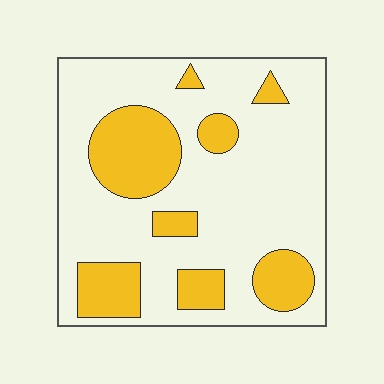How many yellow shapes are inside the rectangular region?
8.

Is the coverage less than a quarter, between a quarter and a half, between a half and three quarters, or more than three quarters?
Between a quarter and a half.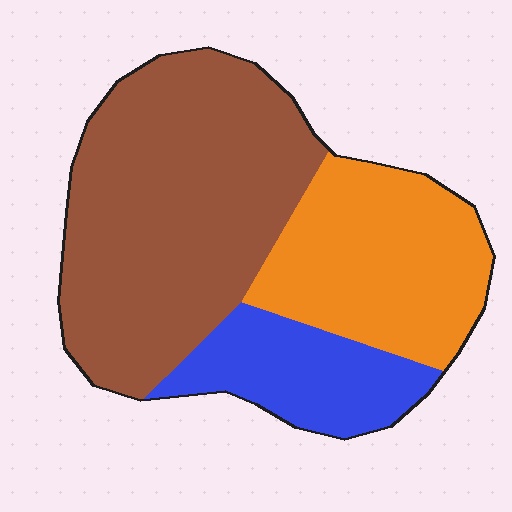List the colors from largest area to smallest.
From largest to smallest: brown, orange, blue.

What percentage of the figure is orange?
Orange takes up about one third (1/3) of the figure.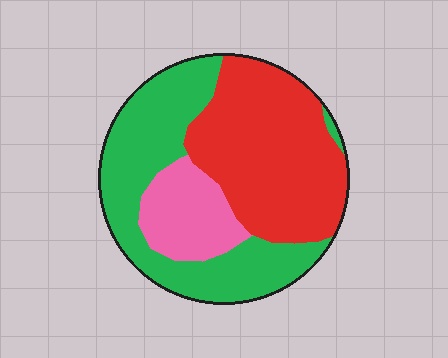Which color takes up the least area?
Pink, at roughly 15%.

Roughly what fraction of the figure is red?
Red covers roughly 45% of the figure.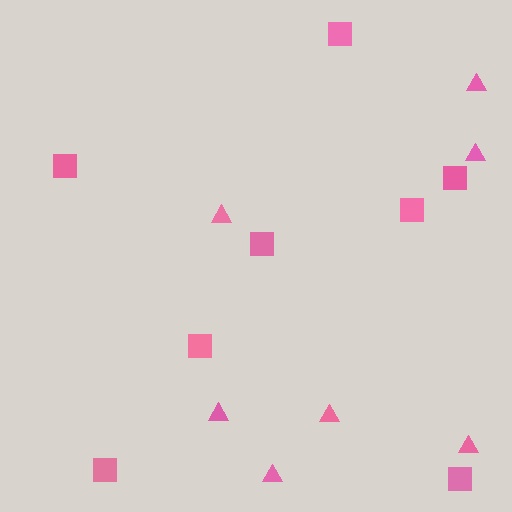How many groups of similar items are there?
There are 2 groups: one group of squares (8) and one group of triangles (7).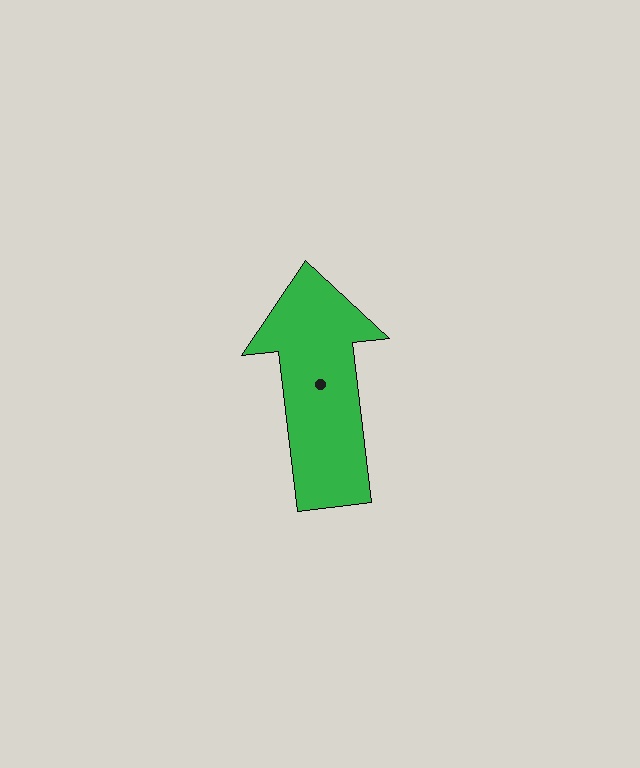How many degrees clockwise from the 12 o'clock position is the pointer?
Approximately 353 degrees.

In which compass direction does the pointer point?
North.